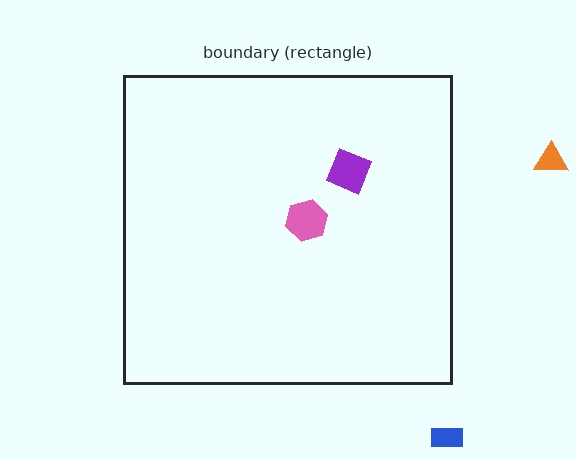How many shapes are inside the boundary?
2 inside, 2 outside.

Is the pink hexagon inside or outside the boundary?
Inside.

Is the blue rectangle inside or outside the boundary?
Outside.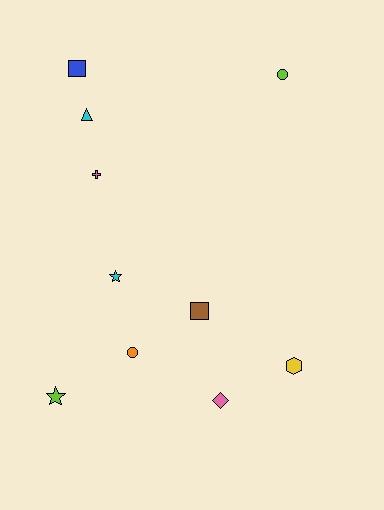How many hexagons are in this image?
There is 1 hexagon.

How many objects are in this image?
There are 10 objects.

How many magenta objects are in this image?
There are no magenta objects.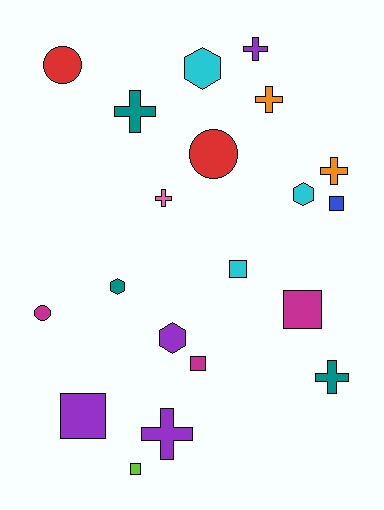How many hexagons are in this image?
There are 4 hexagons.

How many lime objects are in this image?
There is 1 lime object.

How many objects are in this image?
There are 20 objects.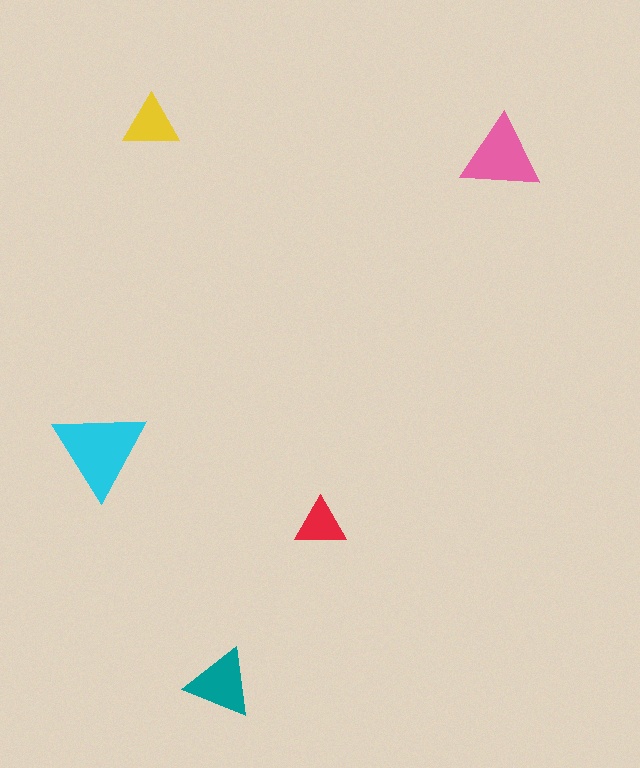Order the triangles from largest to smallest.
the cyan one, the pink one, the teal one, the yellow one, the red one.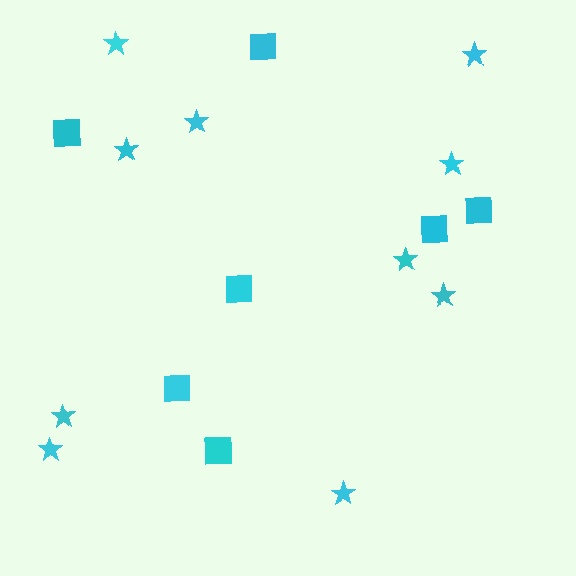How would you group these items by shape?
There are 2 groups: one group of squares (7) and one group of stars (10).